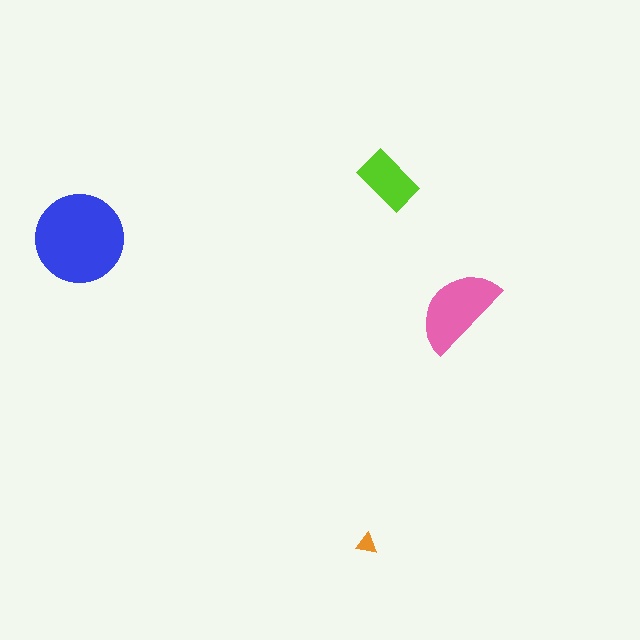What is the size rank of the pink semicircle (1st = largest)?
2nd.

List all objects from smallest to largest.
The orange triangle, the lime rectangle, the pink semicircle, the blue circle.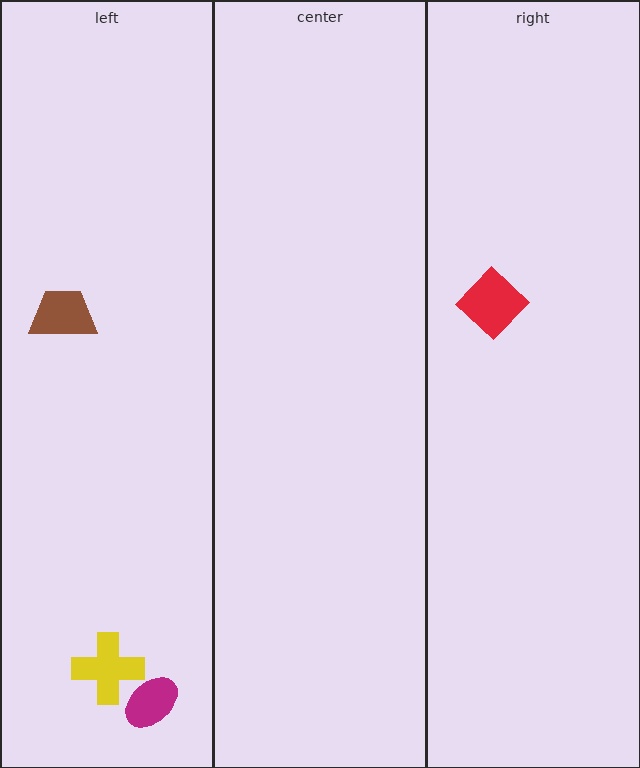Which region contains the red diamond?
The right region.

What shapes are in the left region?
The magenta ellipse, the brown trapezoid, the yellow cross.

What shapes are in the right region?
The red diamond.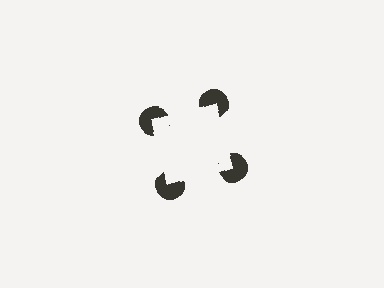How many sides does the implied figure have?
4 sides.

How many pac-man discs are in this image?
There are 4 — one at each vertex of the illusory square.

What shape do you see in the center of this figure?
An illusory square — its edges are inferred from the aligned wedge cuts in the pac-man discs, not physically drawn.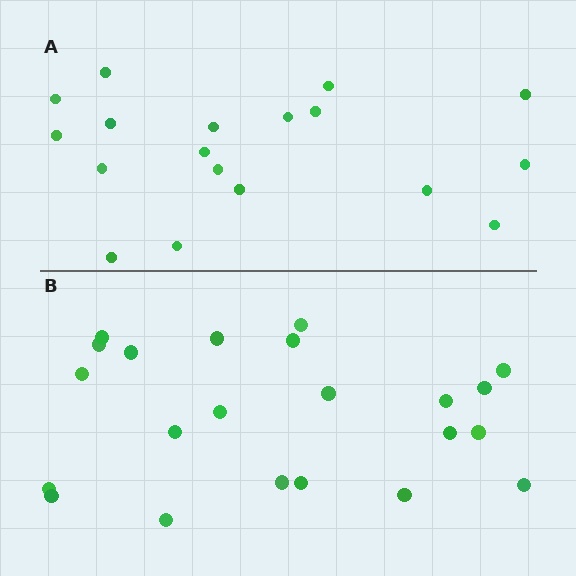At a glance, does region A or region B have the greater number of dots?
Region B (the bottom region) has more dots.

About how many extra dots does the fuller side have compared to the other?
Region B has about 4 more dots than region A.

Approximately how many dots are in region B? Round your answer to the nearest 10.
About 20 dots. (The exact count is 22, which rounds to 20.)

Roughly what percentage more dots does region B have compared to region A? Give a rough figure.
About 20% more.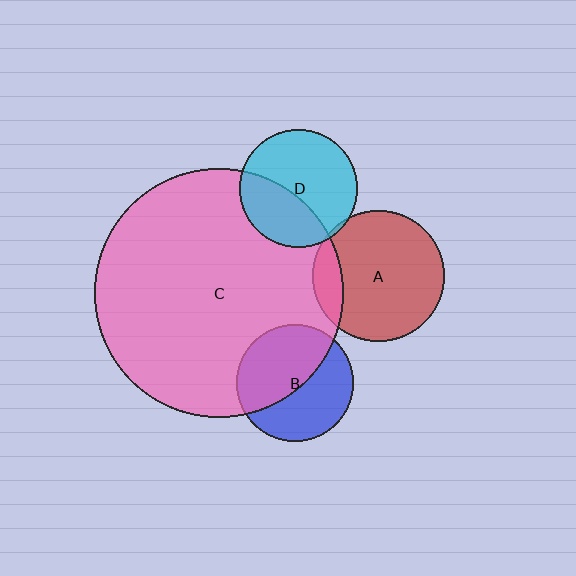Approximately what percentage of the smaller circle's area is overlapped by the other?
Approximately 5%.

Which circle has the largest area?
Circle C (pink).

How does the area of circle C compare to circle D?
Approximately 4.4 times.